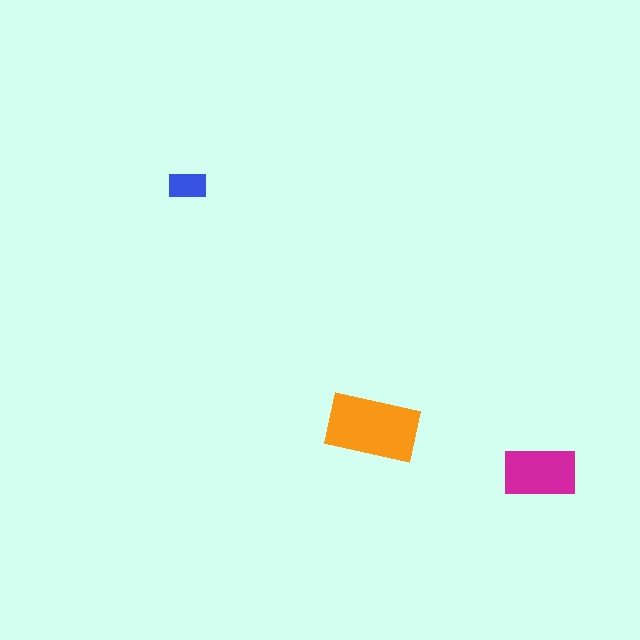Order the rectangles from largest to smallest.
the orange one, the magenta one, the blue one.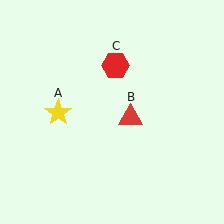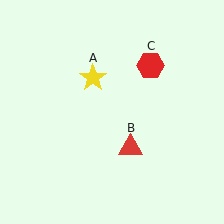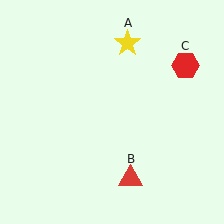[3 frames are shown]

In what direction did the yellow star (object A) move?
The yellow star (object A) moved up and to the right.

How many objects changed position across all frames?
3 objects changed position: yellow star (object A), red triangle (object B), red hexagon (object C).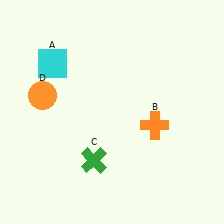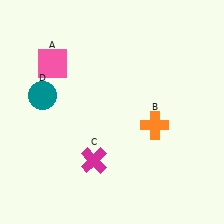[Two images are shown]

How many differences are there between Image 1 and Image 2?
There are 3 differences between the two images.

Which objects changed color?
A changed from cyan to pink. C changed from green to magenta. D changed from orange to teal.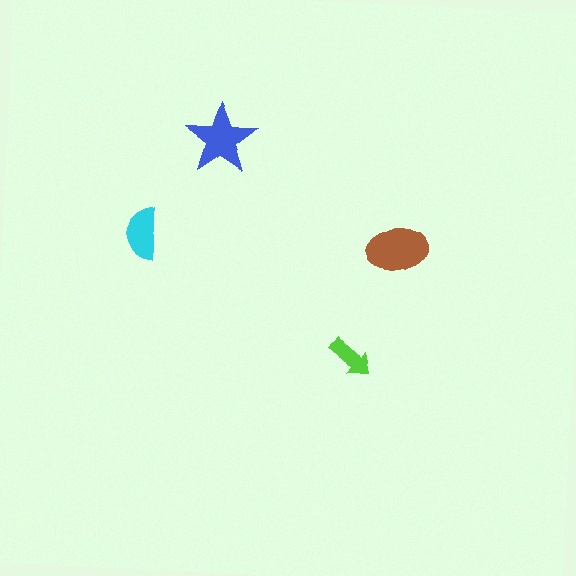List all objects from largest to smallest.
The brown ellipse, the blue star, the cyan semicircle, the lime arrow.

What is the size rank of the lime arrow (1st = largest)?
4th.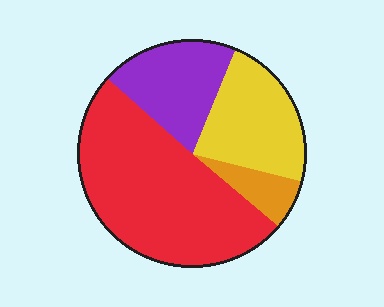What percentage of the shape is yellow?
Yellow takes up less than a quarter of the shape.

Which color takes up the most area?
Red, at roughly 50%.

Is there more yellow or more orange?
Yellow.